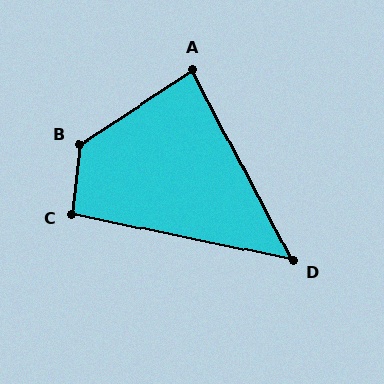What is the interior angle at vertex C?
Approximately 96 degrees (obtuse).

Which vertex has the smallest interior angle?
D, at approximately 50 degrees.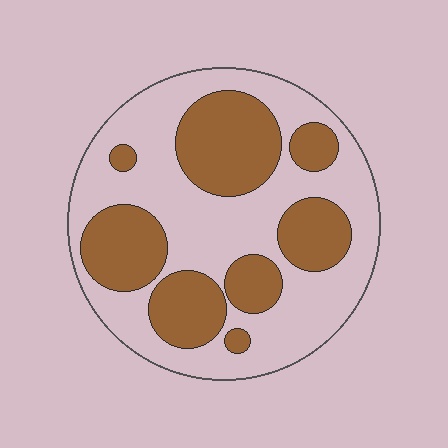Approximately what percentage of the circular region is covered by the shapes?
Approximately 40%.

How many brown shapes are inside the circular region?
8.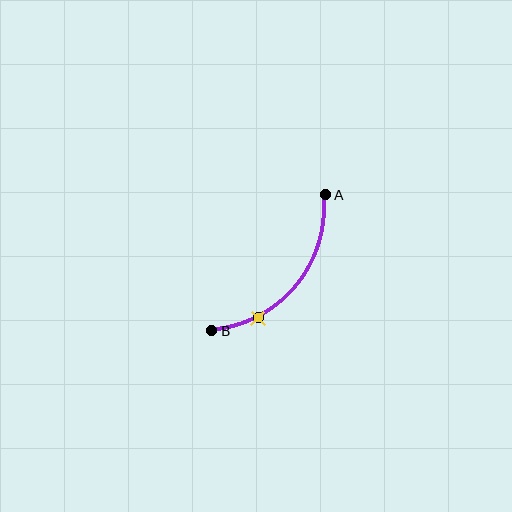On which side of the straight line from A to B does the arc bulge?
The arc bulges below and to the right of the straight line connecting A and B.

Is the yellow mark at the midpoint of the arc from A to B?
No. The yellow mark lies on the arc but is closer to endpoint B. The arc midpoint would be at the point on the curve equidistant along the arc from both A and B.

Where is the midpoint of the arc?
The arc midpoint is the point on the curve farthest from the straight line joining A and B. It sits below and to the right of that line.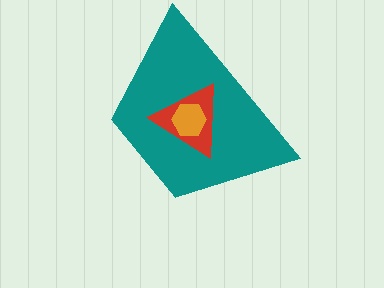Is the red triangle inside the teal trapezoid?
Yes.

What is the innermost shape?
The orange hexagon.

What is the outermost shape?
The teal trapezoid.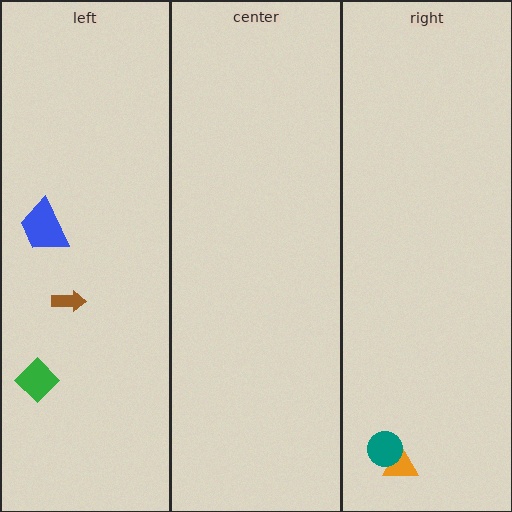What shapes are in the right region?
The orange triangle, the teal circle.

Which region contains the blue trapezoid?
The left region.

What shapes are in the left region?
The green diamond, the brown arrow, the blue trapezoid.